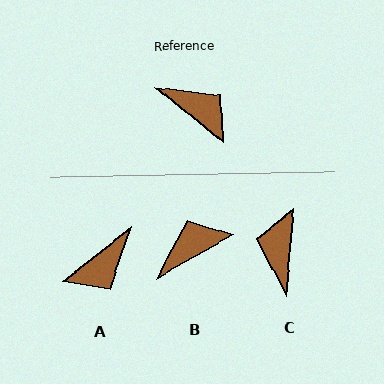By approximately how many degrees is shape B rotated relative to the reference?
Approximately 69 degrees counter-clockwise.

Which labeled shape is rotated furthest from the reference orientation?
C, about 124 degrees away.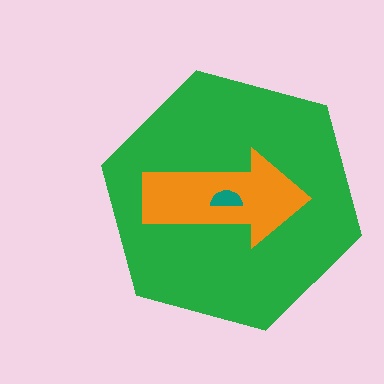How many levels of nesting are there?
3.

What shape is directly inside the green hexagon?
The orange arrow.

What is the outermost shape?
The green hexagon.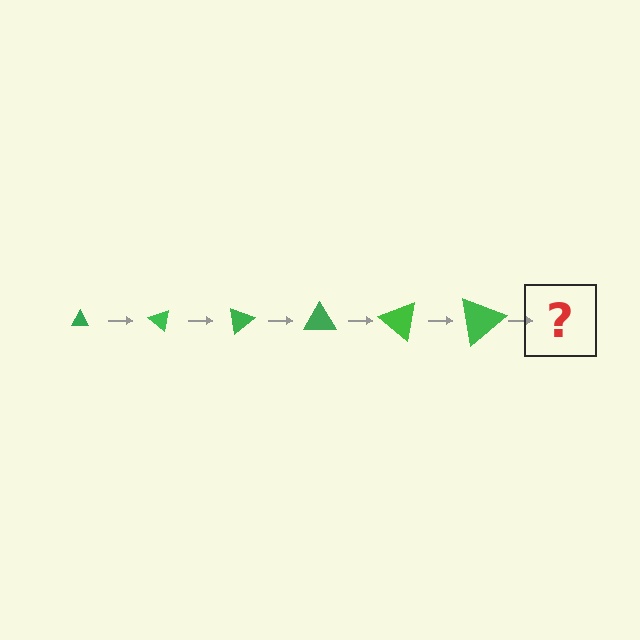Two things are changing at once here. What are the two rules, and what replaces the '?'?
The two rules are that the triangle grows larger each step and it rotates 40 degrees each step. The '?' should be a triangle, larger than the previous one and rotated 240 degrees from the start.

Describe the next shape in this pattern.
It should be a triangle, larger than the previous one and rotated 240 degrees from the start.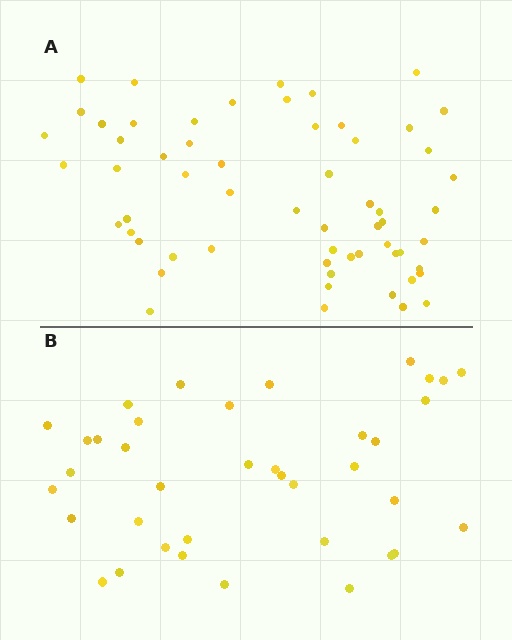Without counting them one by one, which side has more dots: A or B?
Region A (the top region) has more dots.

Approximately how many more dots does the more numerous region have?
Region A has approximately 20 more dots than region B.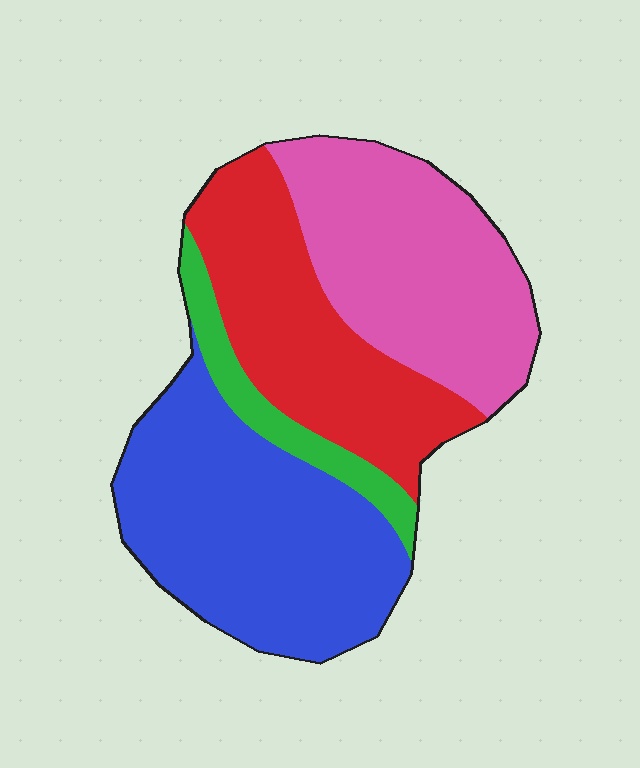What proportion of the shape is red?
Red covers 26% of the shape.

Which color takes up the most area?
Blue, at roughly 35%.